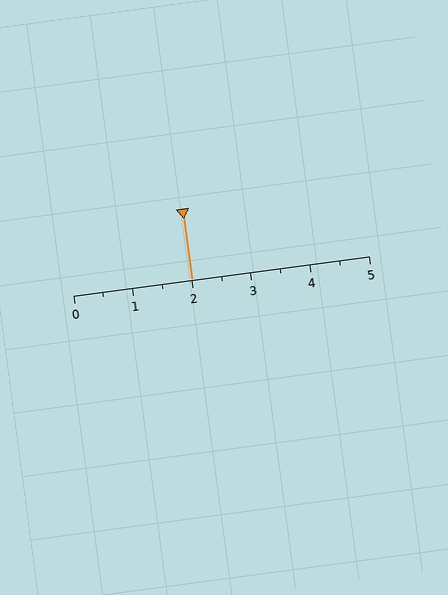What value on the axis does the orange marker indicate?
The marker indicates approximately 2.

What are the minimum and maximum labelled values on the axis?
The axis runs from 0 to 5.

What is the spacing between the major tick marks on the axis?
The major ticks are spaced 1 apart.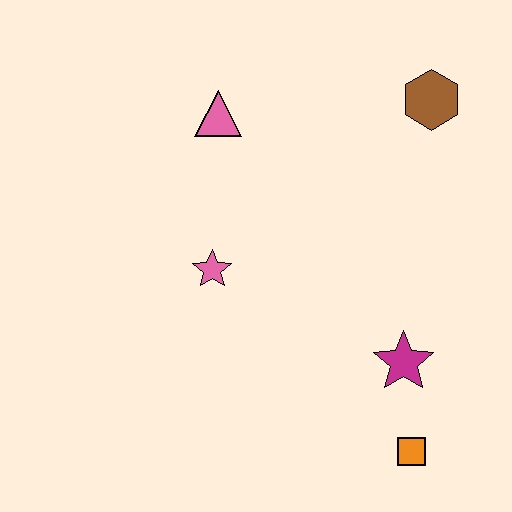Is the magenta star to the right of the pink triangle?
Yes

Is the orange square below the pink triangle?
Yes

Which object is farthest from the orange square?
The pink triangle is farthest from the orange square.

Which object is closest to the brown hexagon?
The pink triangle is closest to the brown hexagon.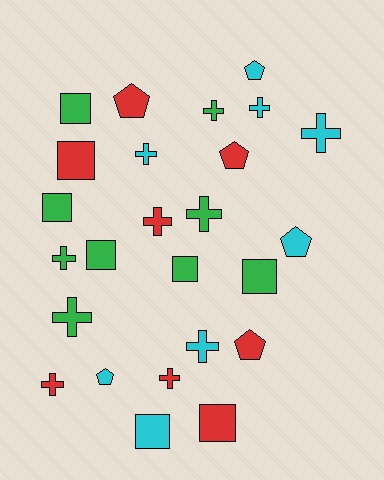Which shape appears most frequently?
Cross, with 11 objects.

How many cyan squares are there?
There is 1 cyan square.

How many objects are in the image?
There are 25 objects.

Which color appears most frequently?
Green, with 9 objects.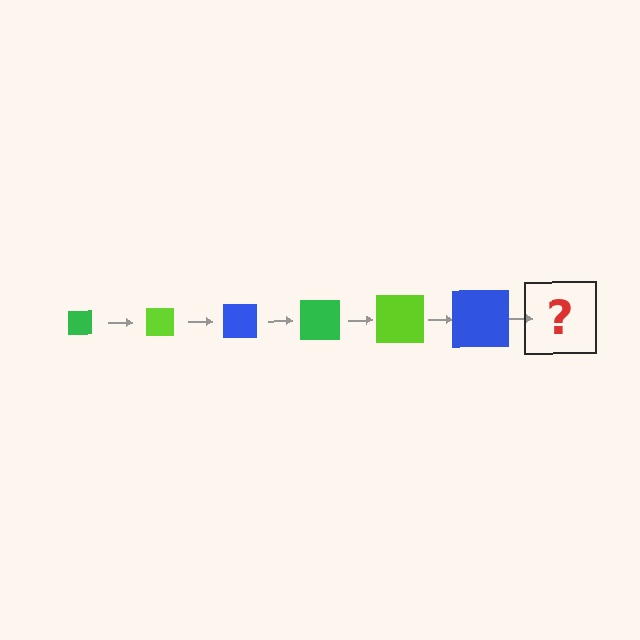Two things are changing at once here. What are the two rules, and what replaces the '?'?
The two rules are that the square grows larger each step and the color cycles through green, lime, and blue. The '?' should be a green square, larger than the previous one.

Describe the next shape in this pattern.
It should be a green square, larger than the previous one.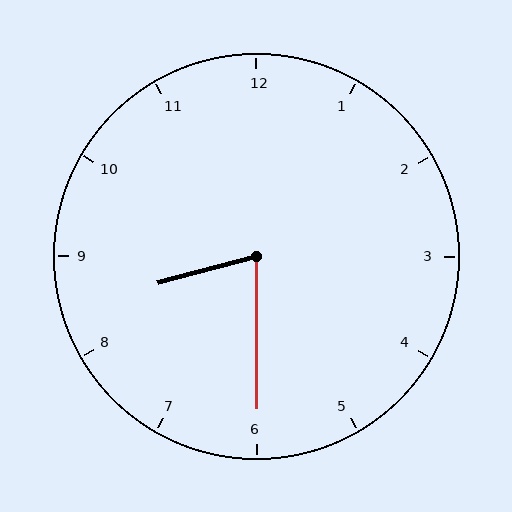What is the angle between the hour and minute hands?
Approximately 75 degrees.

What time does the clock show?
8:30.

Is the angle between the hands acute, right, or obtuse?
It is acute.